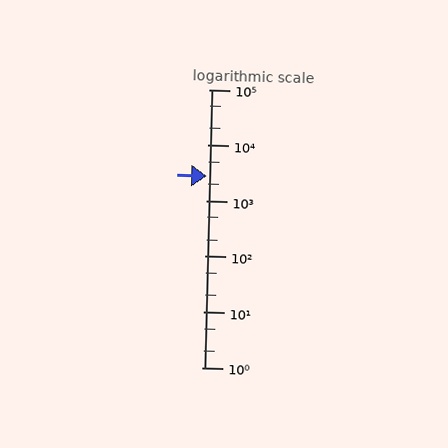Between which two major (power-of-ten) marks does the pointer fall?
The pointer is between 1000 and 10000.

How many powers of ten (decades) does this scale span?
The scale spans 5 decades, from 1 to 100000.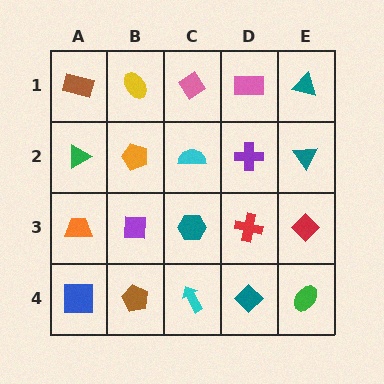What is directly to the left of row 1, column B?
A brown rectangle.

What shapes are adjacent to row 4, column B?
A purple square (row 3, column B), a blue square (row 4, column A), a cyan arrow (row 4, column C).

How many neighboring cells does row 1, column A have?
2.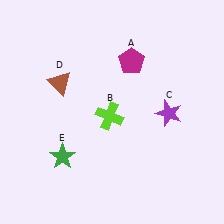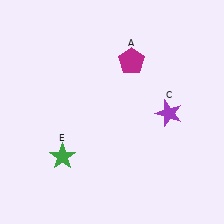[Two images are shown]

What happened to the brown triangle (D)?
The brown triangle (D) was removed in Image 2. It was in the top-left area of Image 1.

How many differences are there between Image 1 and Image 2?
There are 2 differences between the two images.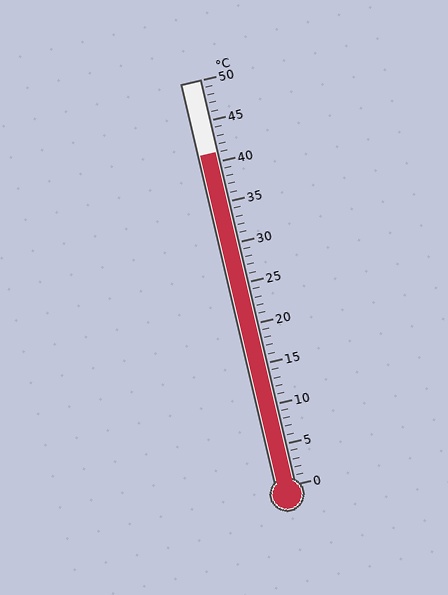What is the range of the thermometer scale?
The thermometer scale ranges from 0°C to 50°C.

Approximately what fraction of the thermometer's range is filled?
The thermometer is filled to approximately 80% of its range.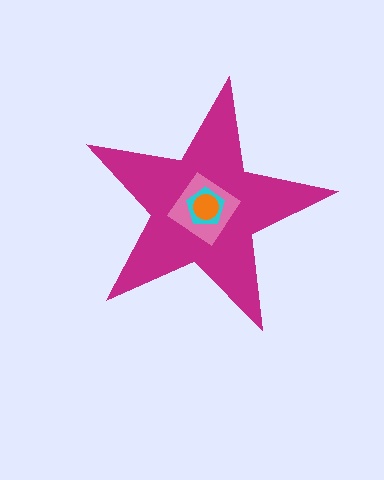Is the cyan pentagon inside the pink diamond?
Yes.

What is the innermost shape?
The orange circle.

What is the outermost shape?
The magenta star.